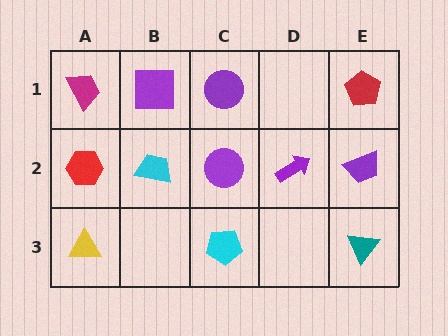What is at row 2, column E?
A purple trapezoid.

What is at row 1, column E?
A red pentagon.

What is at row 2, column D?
A purple arrow.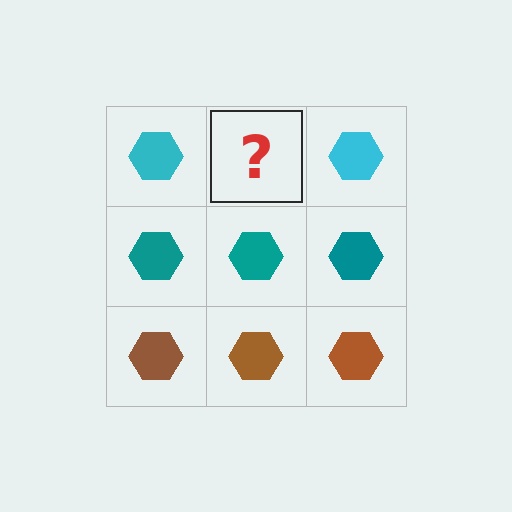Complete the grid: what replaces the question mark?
The question mark should be replaced with a cyan hexagon.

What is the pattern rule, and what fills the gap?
The rule is that each row has a consistent color. The gap should be filled with a cyan hexagon.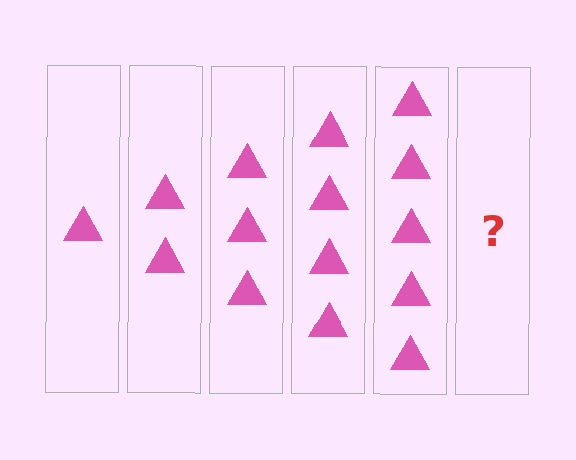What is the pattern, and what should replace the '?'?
The pattern is that each step adds one more triangle. The '?' should be 6 triangles.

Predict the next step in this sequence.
The next step is 6 triangles.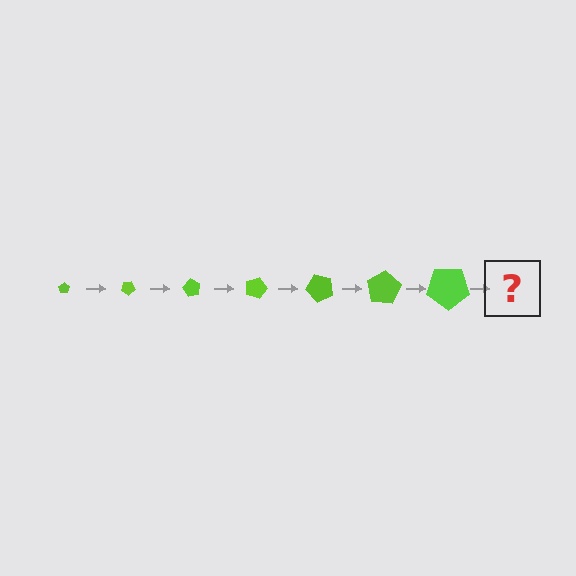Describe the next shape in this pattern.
It should be a pentagon, larger than the previous one and rotated 210 degrees from the start.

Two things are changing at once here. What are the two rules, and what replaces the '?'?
The two rules are that the pentagon grows larger each step and it rotates 30 degrees each step. The '?' should be a pentagon, larger than the previous one and rotated 210 degrees from the start.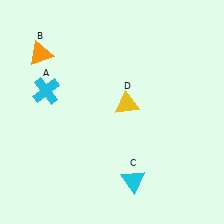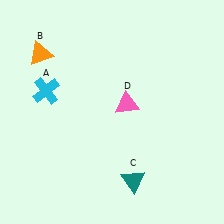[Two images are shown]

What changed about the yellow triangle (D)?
In Image 1, D is yellow. In Image 2, it changed to pink.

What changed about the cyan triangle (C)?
In Image 1, C is cyan. In Image 2, it changed to teal.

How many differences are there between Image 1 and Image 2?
There are 2 differences between the two images.